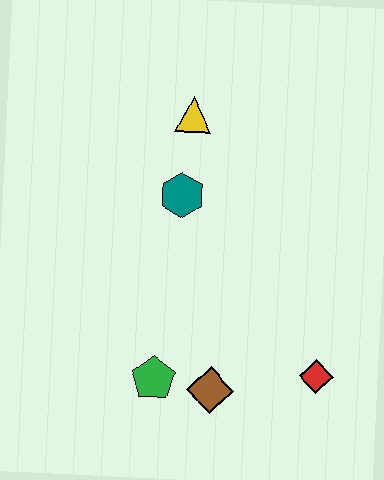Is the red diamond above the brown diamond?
Yes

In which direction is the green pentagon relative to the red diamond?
The green pentagon is to the left of the red diamond.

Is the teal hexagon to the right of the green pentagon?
Yes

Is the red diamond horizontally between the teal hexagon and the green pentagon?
No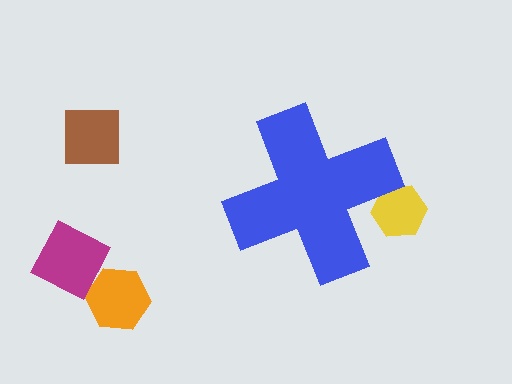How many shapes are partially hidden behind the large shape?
1 shape is partially hidden.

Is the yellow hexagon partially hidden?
Yes, the yellow hexagon is partially hidden behind the blue cross.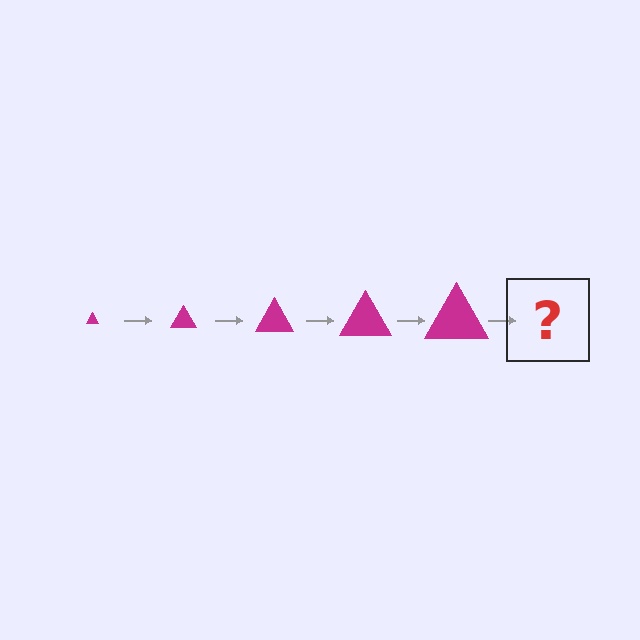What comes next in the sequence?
The next element should be a magenta triangle, larger than the previous one.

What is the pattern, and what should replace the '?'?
The pattern is that the triangle gets progressively larger each step. The '?' should be a magenta triangle, larger than the previous one.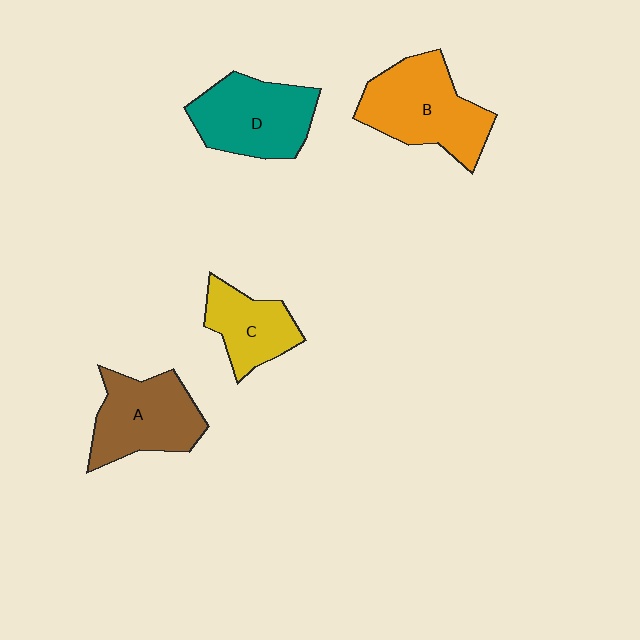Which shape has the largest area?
Shape B (orange).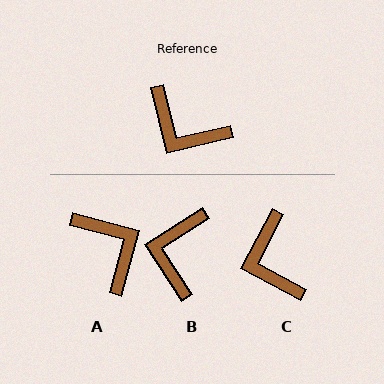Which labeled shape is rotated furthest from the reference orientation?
A, about 152 degrees away.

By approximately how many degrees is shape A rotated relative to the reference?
Approximately 152 degrees counter-clockwise.